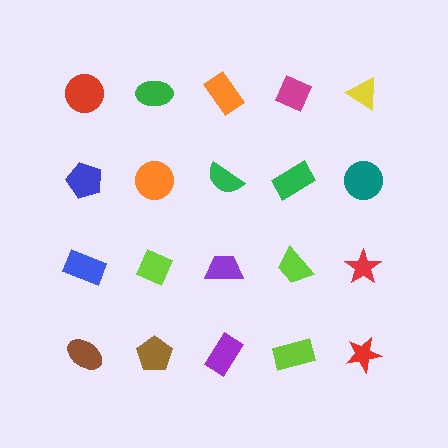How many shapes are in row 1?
5 shapes.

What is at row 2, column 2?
An orange circle.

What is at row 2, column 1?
A blue pentagon.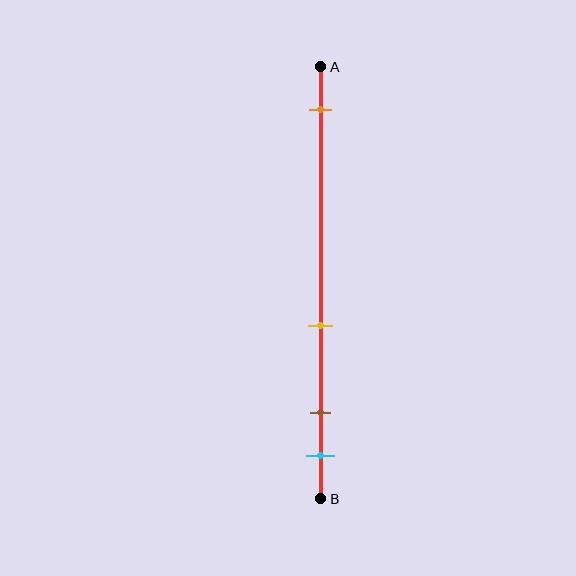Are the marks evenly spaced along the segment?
No, the marks are not evenly spaced.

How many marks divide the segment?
There are 4 marks dividing the segment.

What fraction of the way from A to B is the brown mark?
The brown mark is approximately 80% (0.8) of the way from A to B.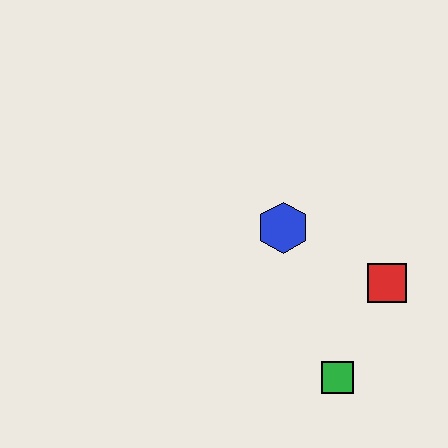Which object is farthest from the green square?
The blue hexagon is farthest from the green square.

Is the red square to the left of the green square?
No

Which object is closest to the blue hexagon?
The red square is closest to the blue hexagon.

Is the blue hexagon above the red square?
Yes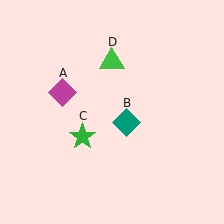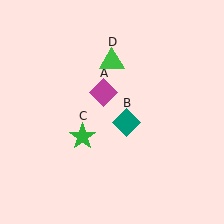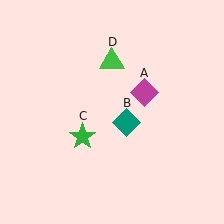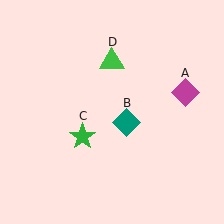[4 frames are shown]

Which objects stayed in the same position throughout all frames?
Teal diamond (object B) and green star (object C) and green triangle (object D) remained stationary.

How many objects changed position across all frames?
1 object changed position: magenta diamond (object A).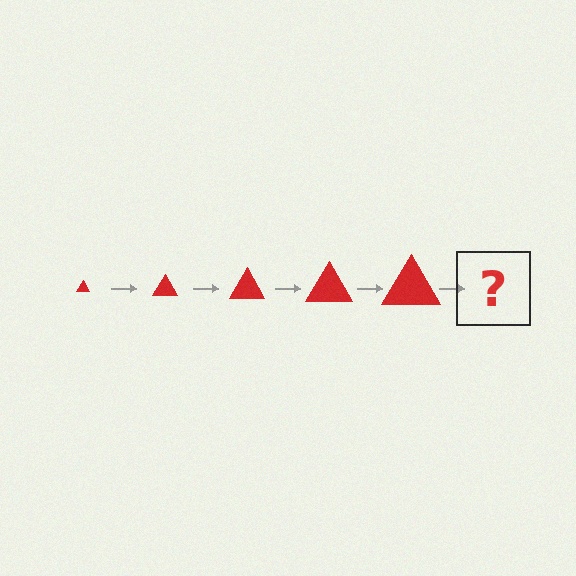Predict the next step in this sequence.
The next step is a red triangle, larger than the previous one.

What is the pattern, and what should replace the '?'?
The pattern is that the triangle gets progressively larger each step. The '?' should be a red triangle, larger than the previous one.